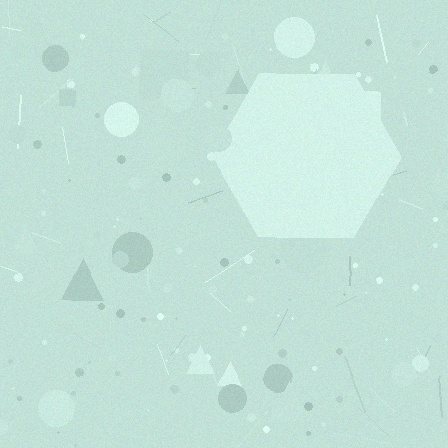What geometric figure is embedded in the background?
A hexagon is embedded in the background.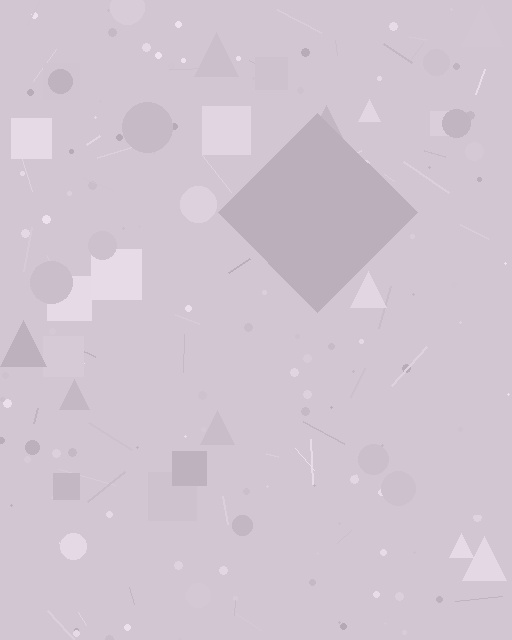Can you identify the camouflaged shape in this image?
The camouflaged shape is a diamond.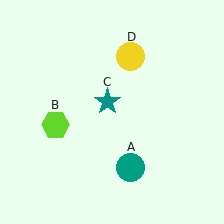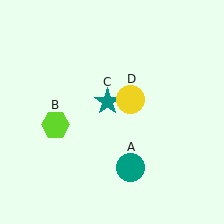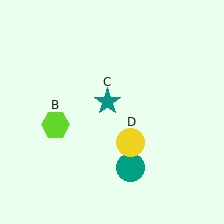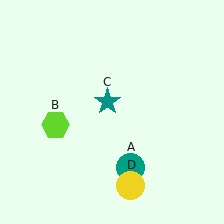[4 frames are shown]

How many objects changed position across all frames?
1 object changed position: yellow circle (object D).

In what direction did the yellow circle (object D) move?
The yellow circle (object D) moved down.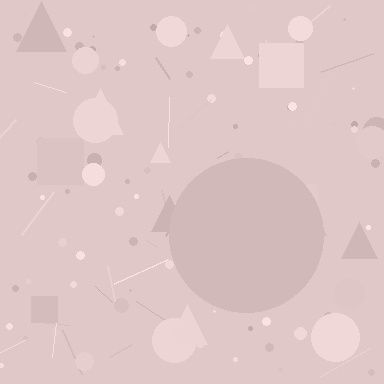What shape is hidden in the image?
A circle is hidden in the image.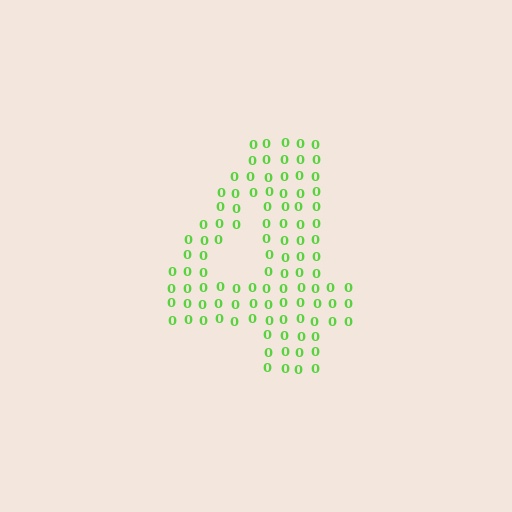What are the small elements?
The small elements are digit 0's.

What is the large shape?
The large shape is the digit 4.